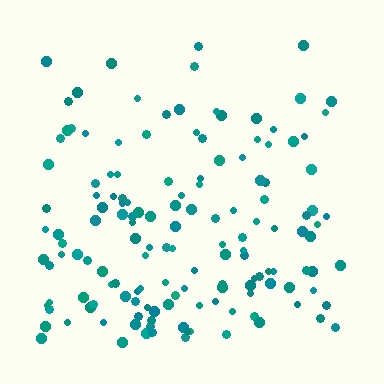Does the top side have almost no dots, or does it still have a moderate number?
Still a moderate number, just noticeably fewer than the bottom.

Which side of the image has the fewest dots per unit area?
The top.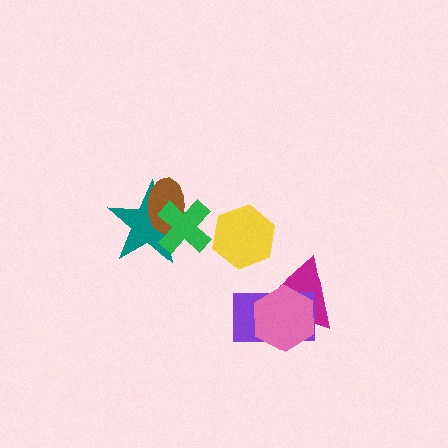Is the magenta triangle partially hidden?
Yes, it is partially covered by another shape.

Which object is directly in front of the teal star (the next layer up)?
The brown ellipse is directly in front of the teal star.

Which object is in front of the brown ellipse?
The green cross is in front of the brown ellipse.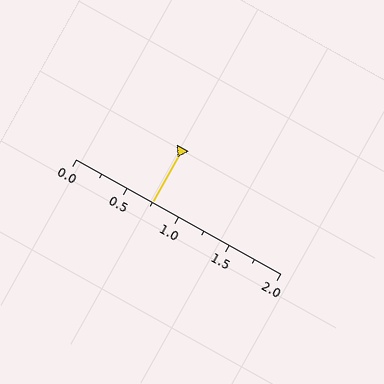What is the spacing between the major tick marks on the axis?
The major ticks are spaced 0.5 apart.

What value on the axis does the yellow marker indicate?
The marker indicates approximately 0.75.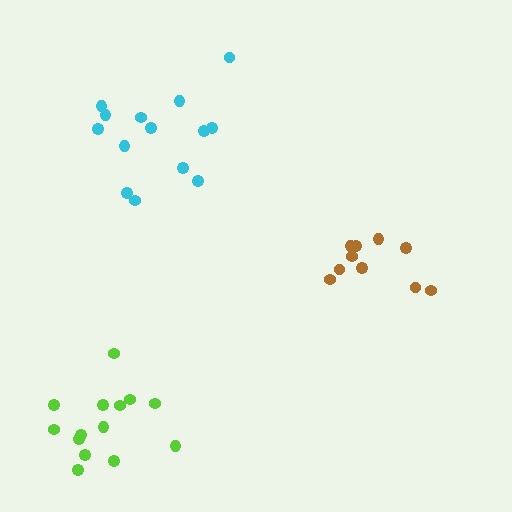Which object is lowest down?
The lime cluster is bottommost.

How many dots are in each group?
Group 1: 14 dots, Group 2: 14 dots, Group 3: 10 dots (38 total).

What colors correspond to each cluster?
The clusters are colored: cyan, lime, brown.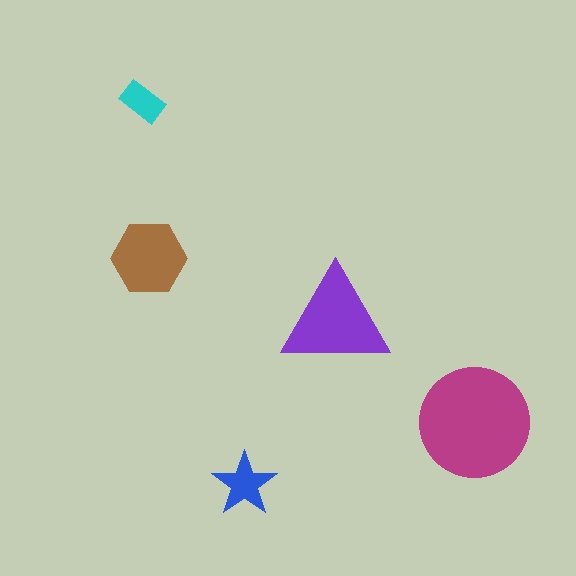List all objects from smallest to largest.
The cyan rectangle, the blue star, the brown hexagon, the purple triangle, the magenta circle.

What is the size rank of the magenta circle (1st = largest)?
1st.